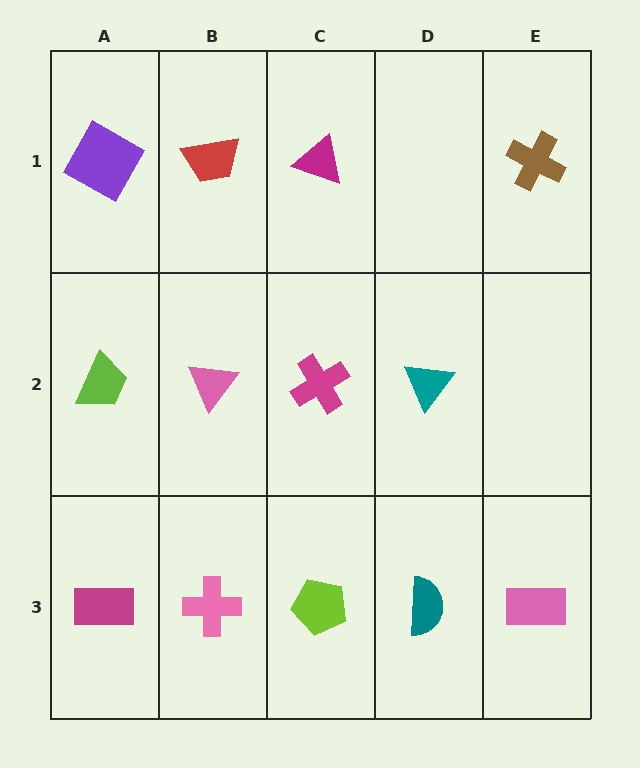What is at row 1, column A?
A purple square.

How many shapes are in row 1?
4 shapes.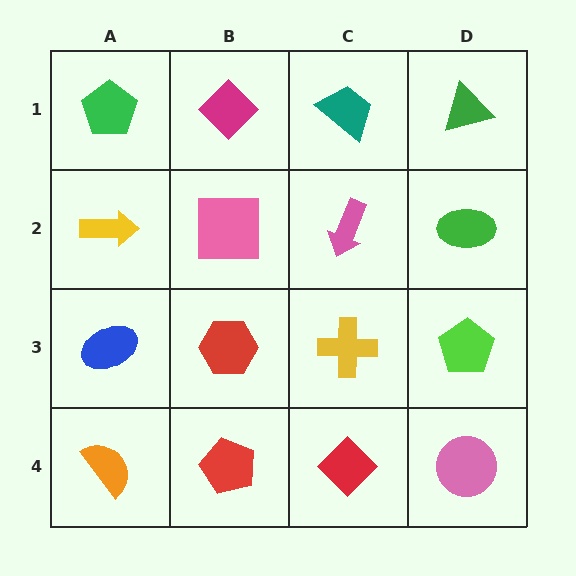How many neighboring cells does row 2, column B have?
4.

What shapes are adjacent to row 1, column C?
A pink arrow (row 2, column C), a magenta diamond (row 1, column B), a green triangle (row 1, column D).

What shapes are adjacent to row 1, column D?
A green ellipse (row 2, column D), a teal trapezoid (row 1, column C).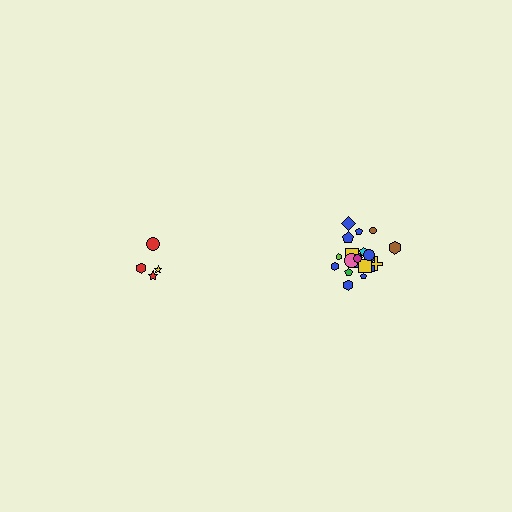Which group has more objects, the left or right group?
The right group.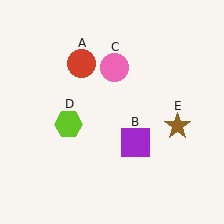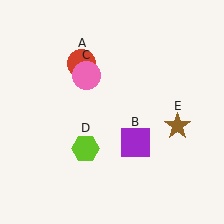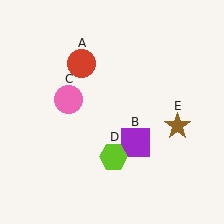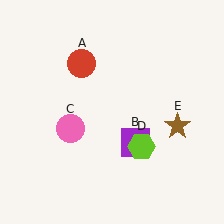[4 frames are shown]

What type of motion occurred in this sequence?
The pink circle (object C), lime hexagon (object D) rotated counterclockwise around the center of the scene.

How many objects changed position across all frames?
2 objects changed position: pink circle (object C), lime hexagon (object D).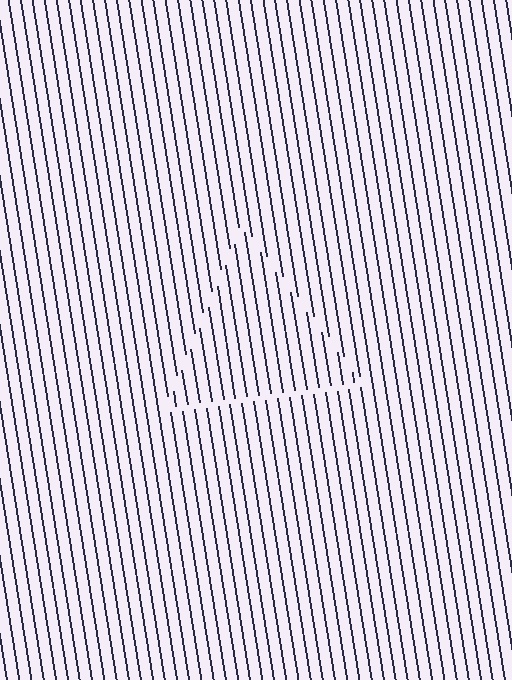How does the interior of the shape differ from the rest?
The interior of the shape contains the same grating, shifted by half a period — the contour is defined by the phase discontinuity where line-ends from the inner and outer gratings abut.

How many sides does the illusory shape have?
3 sides — the line-ends trace a triangle.